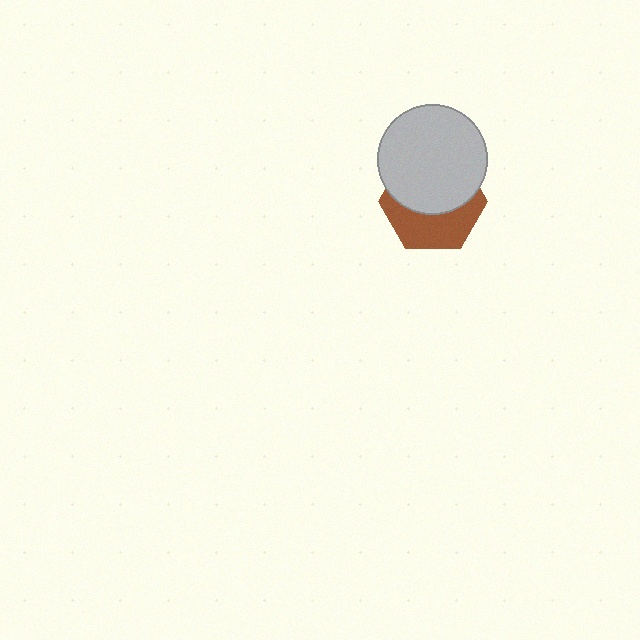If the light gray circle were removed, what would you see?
You would see the complete brown hexagon.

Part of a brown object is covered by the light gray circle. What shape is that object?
It is a hexagon.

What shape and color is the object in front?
The object in front is a light gray circle.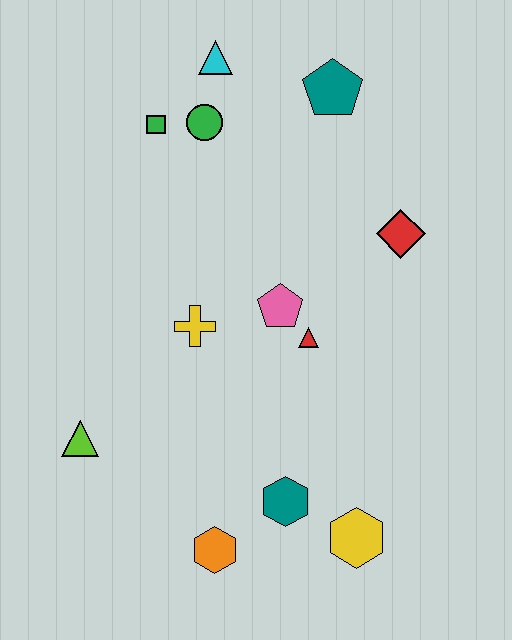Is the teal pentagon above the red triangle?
Yes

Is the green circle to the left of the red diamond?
Yes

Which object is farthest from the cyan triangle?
The yellow hexagon is farthest from the cyan triangle.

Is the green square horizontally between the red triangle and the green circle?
No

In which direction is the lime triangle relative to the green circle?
The lime triangle is below the green circle.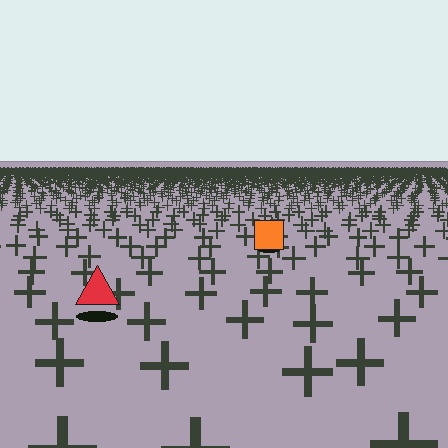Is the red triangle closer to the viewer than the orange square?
Yes. The red triangle is closer — you can tell from the texture gradient: the ground texture is coarser near it.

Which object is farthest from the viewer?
The orange square is farthest from the viewer. It appears smaller and the ground texture around it is denser.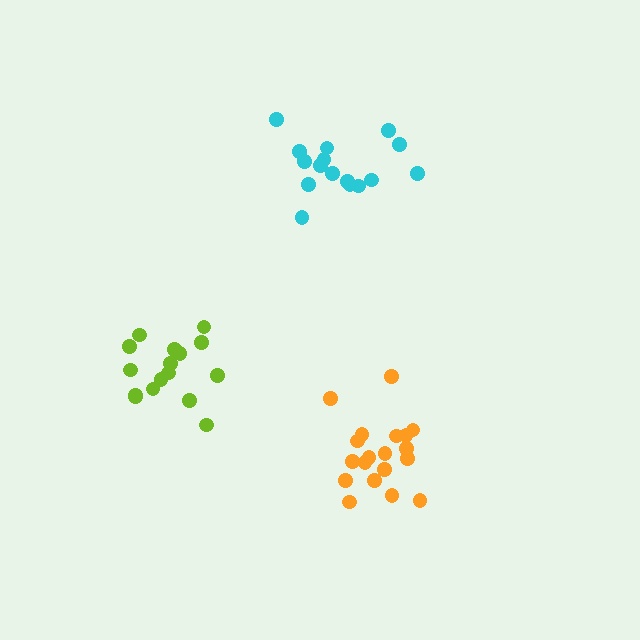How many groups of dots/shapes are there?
There are 3 groups.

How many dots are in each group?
Group 1: 16 dots, Group 2: 16 dots, Group 3: 19 dots (51 total).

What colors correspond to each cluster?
The clusters are colored: cyan, lime, orange.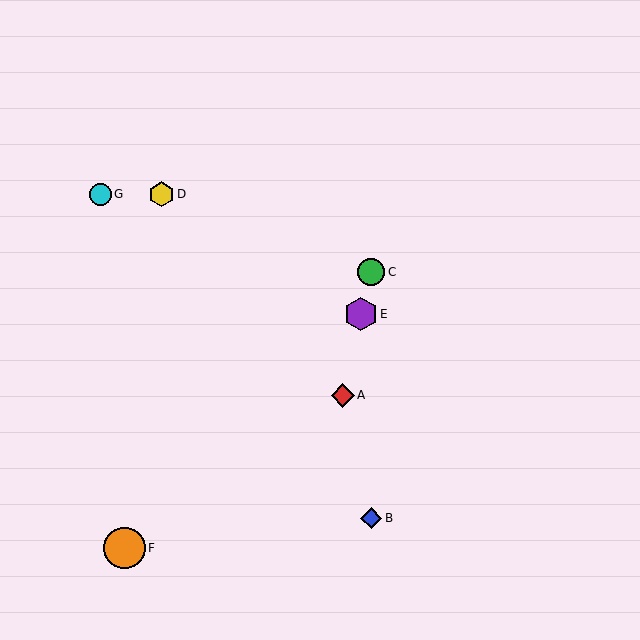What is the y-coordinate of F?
Object F is at y≈548.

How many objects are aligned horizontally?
2 objects (D, G) are aligned horizontally.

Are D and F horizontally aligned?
No, D is at y≈194 and F is at y≈548.